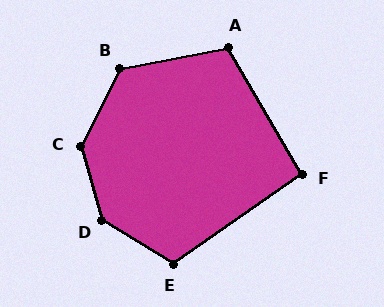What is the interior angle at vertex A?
Approximately 109 degrees (obtuse).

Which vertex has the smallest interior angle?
F, at approximately 95 degrees.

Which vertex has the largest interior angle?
D, at approximately 138 degrees.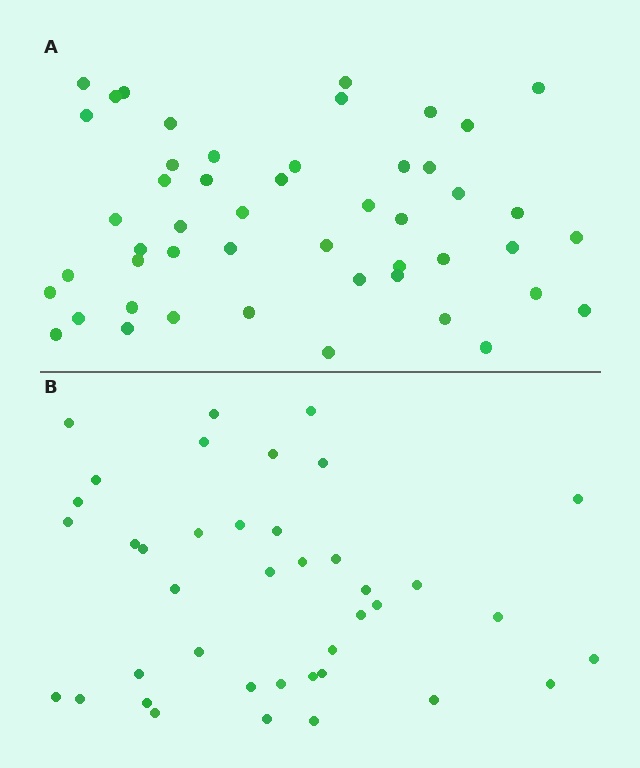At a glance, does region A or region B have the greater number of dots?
Region A (the top region) has more dots.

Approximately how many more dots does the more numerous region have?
Region A has roughly 8 or so more dots than region B.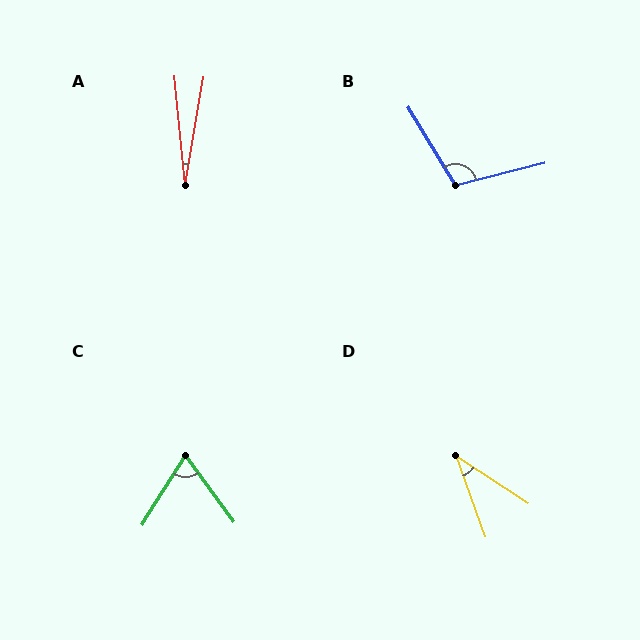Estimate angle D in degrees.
Approximately 37 degrees.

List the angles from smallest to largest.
A (15°), D (37°), C (69°), B (107°).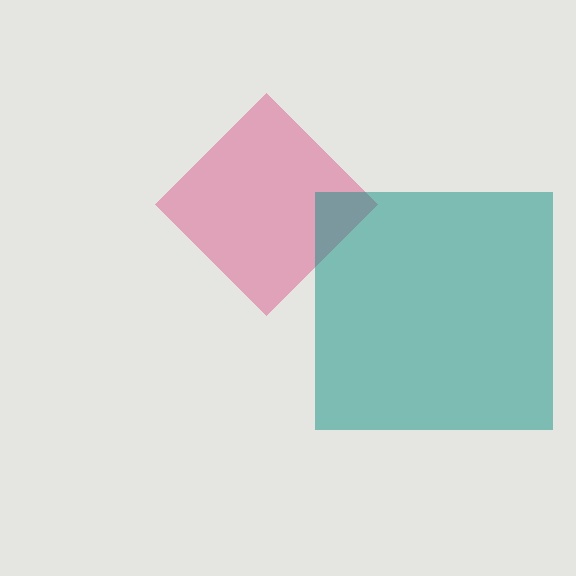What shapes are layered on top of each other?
The layered shapes are: a pink diamond, a teal square.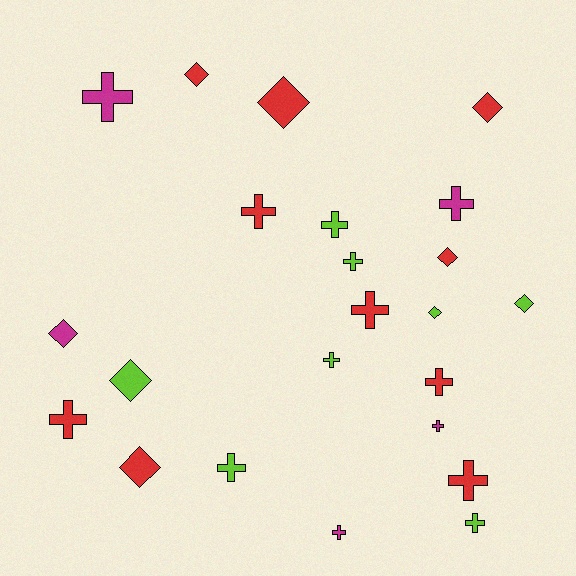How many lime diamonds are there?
There are 3 lime diamonds.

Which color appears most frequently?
Red, with 10 objects.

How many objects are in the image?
There are 23 objects.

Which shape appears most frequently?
Cross, with 14 objects.